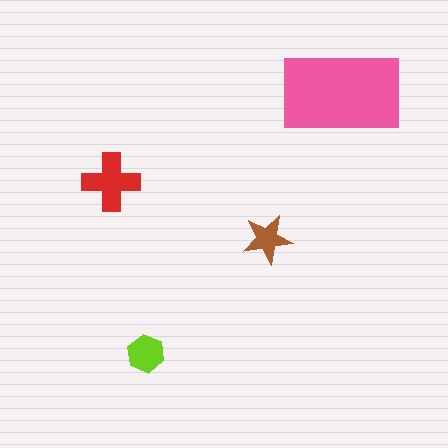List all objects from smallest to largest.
The brown star, the lime hexagon, the red cross, the pink rectangle.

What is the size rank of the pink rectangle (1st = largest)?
1st.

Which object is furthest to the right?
The pink rectangle is rightmost.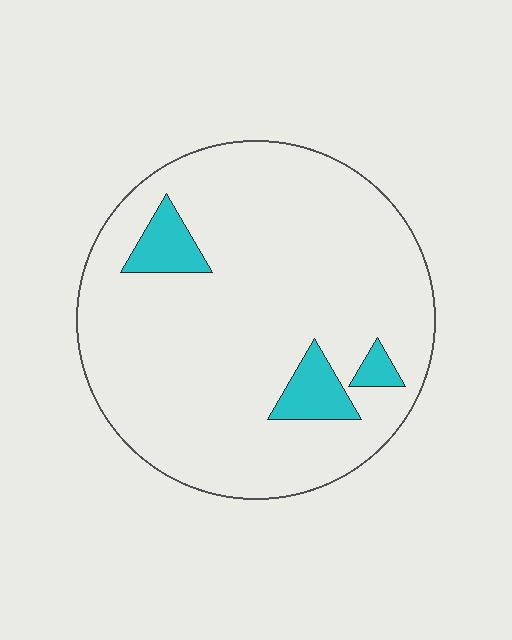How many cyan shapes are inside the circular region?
3.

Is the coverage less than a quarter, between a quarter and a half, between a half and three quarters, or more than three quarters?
Less than a quarter.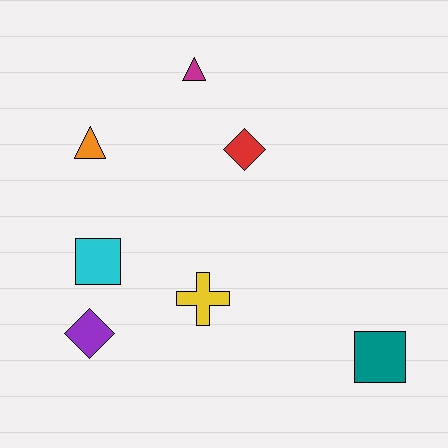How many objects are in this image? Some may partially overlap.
There are 7 objects.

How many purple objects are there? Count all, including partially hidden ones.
There is 1 purple object.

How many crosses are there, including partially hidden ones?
There is 1 cross.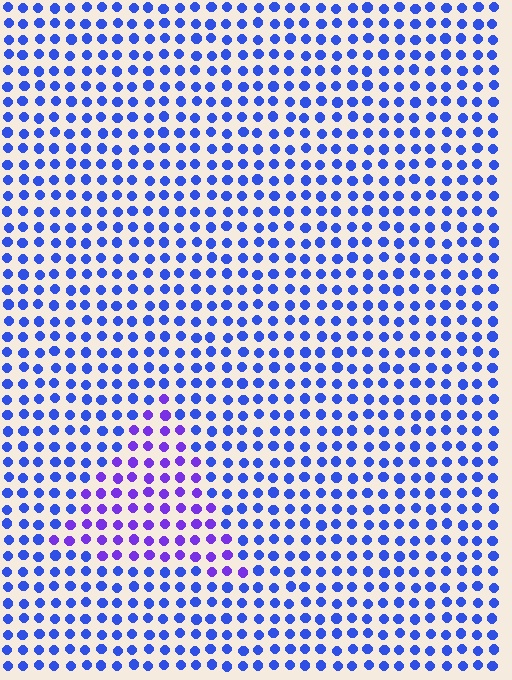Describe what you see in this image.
The image is filled with small blue elements in a uniform arrangement. A triangle-shaped region is visible where the elements are tinted to a slightly different hue, forming a subtle color boundary.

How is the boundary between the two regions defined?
The boundary is defined purely by a slight shift in hue (about 35 degrees). Spacing, size, and orientation are identical on both sides.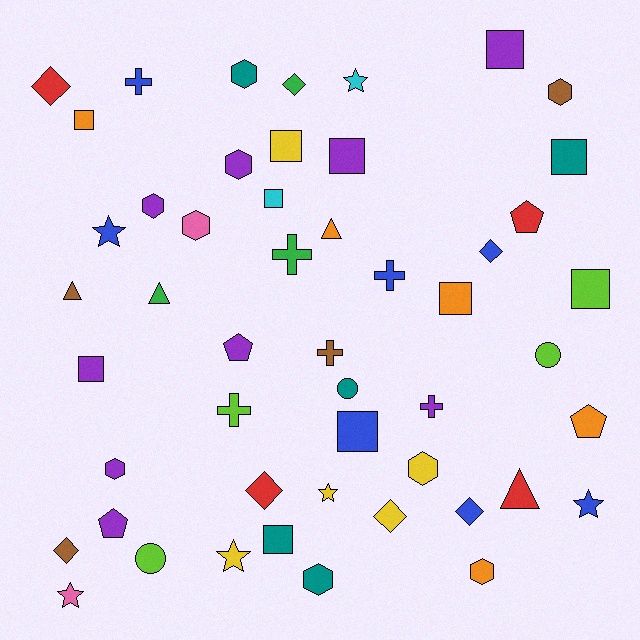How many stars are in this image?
There are 6 stars.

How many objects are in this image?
There are 50 objects.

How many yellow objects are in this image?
There are 5 yellow objects.